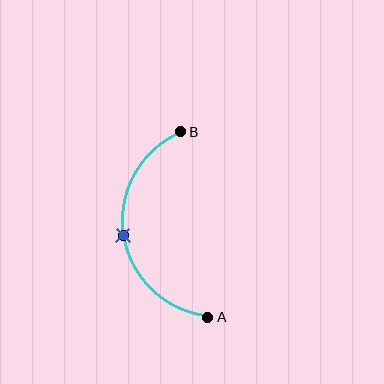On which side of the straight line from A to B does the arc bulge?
The arc bulges to the left of the straight line connecting A and B.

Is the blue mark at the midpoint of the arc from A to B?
Yes. The blue mark lies on the arc at equal arc-length from both A and B — it is the arc midpoint.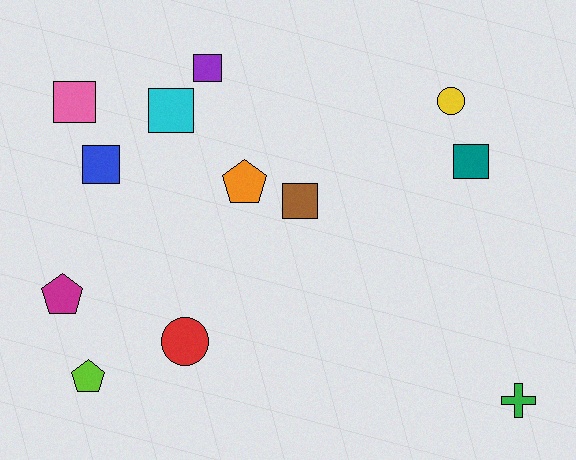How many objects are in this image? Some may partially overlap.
There are 12 objects.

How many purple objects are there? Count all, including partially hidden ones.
There is 1 purple object.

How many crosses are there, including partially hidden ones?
There is 1 cross.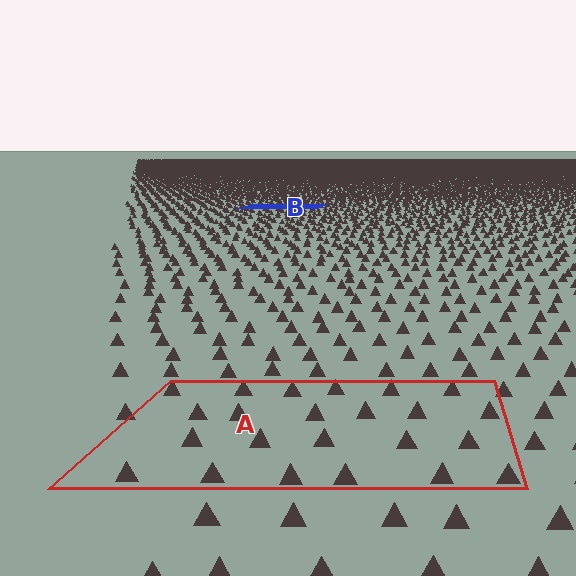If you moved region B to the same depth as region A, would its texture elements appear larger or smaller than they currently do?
They would appear larger. At a closer depth, the same texture elements are projected at a bigger on-screen size.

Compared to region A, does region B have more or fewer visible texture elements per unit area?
Region B has more texture elements per unit area — they are packed more densely because it is farther away.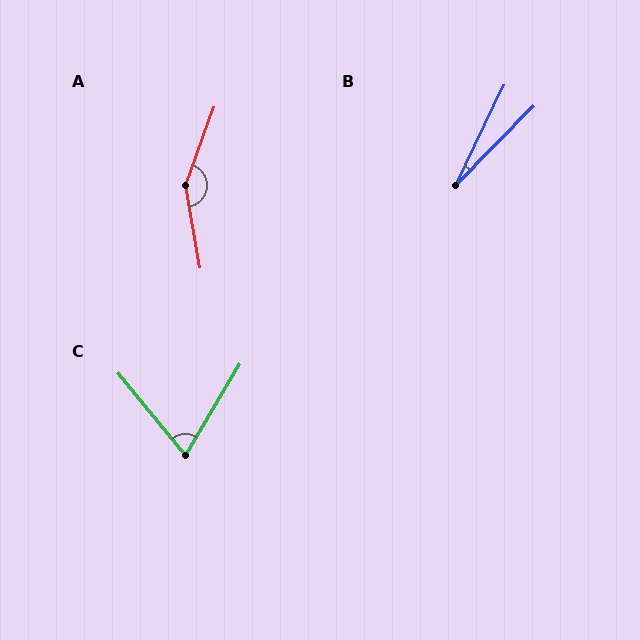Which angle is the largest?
A, at approximately 150 degrees.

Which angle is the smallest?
B, at approximately 19 degrees.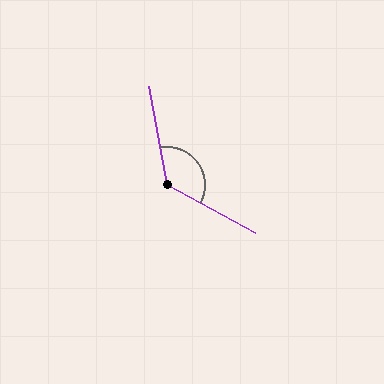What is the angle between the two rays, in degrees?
Approximately 128 degrees.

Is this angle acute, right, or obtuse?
It is obtuse.